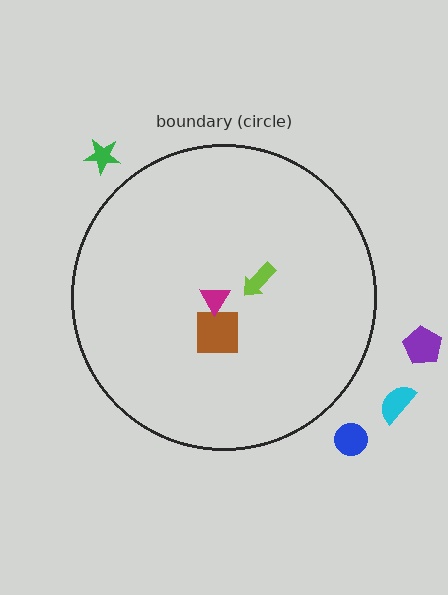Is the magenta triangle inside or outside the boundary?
Inside.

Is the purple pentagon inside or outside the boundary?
Outside.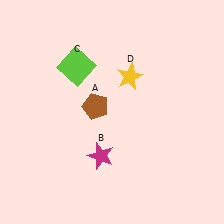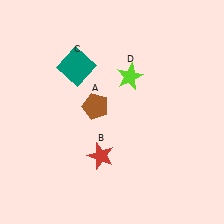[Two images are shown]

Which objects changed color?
B changed from magenta to red. C changed from lime to teal. D changed from yellow to lime.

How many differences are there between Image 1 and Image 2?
There are 3 differences between the two images.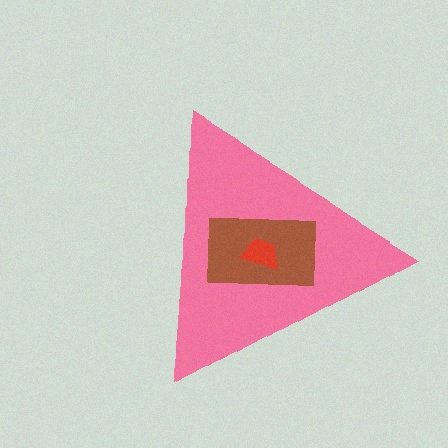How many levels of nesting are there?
3.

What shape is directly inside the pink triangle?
The brown rectangle.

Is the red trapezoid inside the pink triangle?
Yes.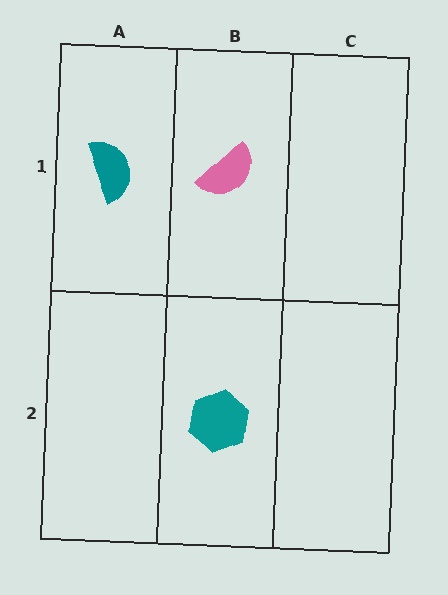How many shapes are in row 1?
2 shapes.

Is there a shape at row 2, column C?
No, that cell is empty.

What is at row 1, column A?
A teal semicircle.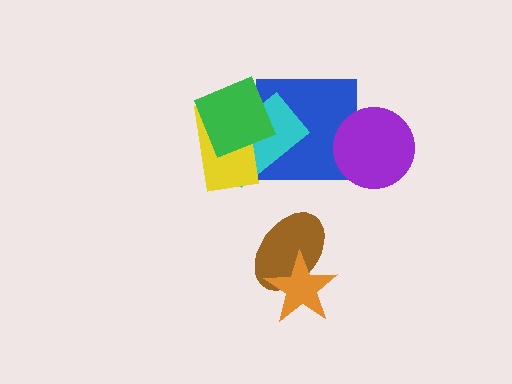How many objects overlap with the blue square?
4 objects overlap with the blue square.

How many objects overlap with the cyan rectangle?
3 objects overlap with the cyan rectangle.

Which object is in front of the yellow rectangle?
The green square is in front of the yellow rectangle.